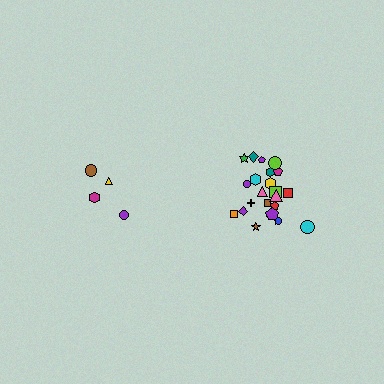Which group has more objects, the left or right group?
The right group.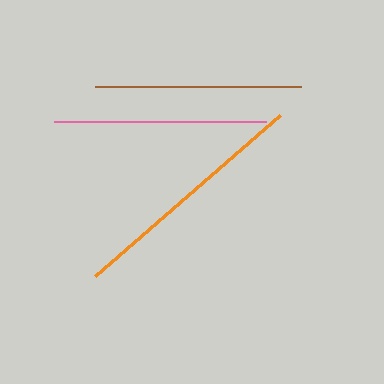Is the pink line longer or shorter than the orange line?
The orange line is longer than the pink line.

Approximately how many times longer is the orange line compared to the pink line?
The orange line is approximately 1.2 times the length of the pink line.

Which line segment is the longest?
The orange line is the longest at approximately 246 pixels.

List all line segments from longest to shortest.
From longest to shortest: orange, pink, brown.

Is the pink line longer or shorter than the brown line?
The pink line is longer than the brown line.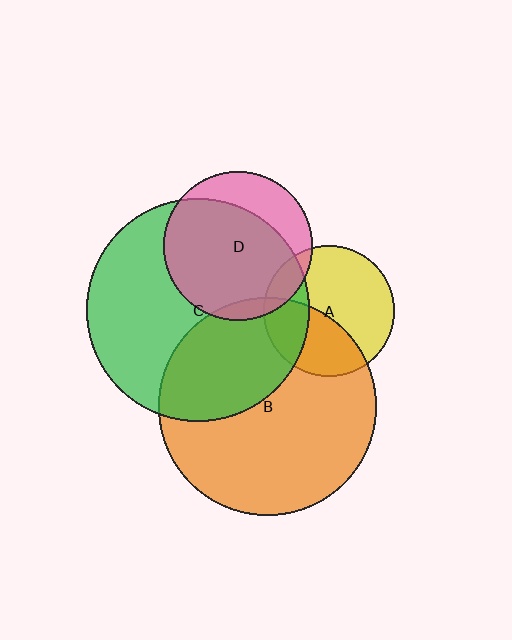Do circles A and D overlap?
Yes.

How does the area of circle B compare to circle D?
Approximately 2.1 times.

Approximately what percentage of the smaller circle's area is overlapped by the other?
Approximately 10%.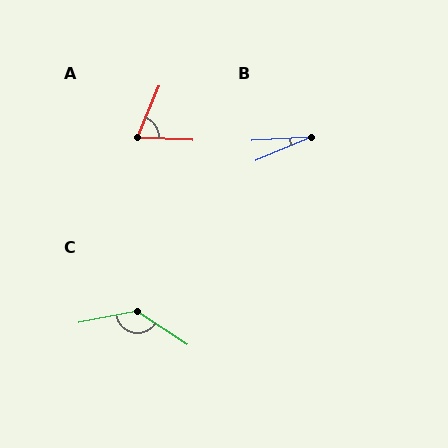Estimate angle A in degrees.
Approximately 70 degrees.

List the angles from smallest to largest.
B (20°), A (70°), C (135°).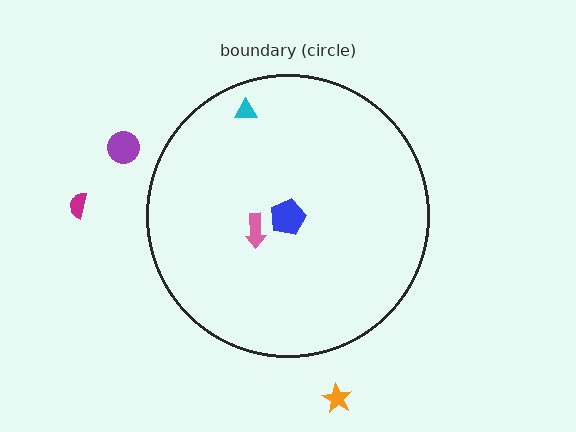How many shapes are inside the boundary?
3 inside, 3 outside.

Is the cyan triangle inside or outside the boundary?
Inside.